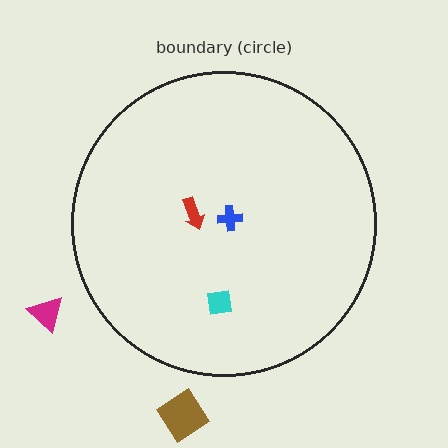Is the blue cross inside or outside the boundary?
Inside.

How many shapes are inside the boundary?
3 inside, 2 outside.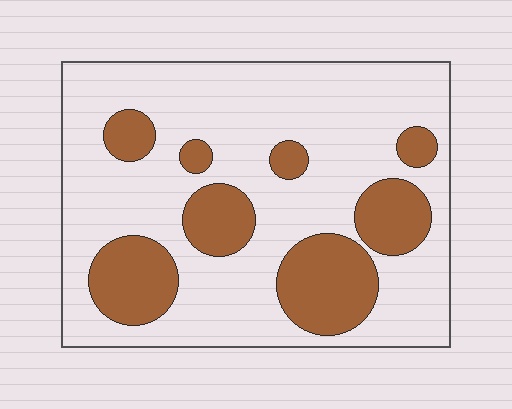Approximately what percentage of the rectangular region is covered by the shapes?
Approximately 25%.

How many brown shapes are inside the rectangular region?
8.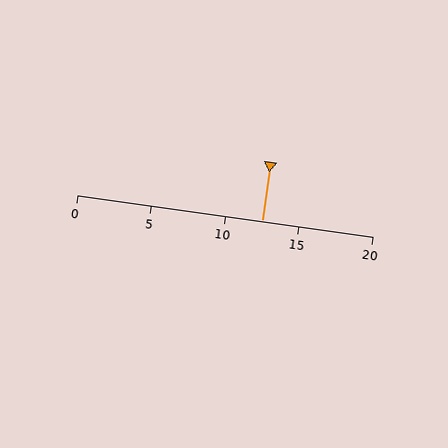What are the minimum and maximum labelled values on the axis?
The axis runs from 0 to 20.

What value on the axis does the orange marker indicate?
The marker indicates approximately 12.5.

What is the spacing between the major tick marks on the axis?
The major ticks are spaced 5 apart.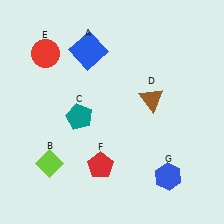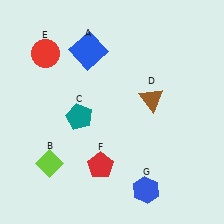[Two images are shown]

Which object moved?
The blue hexagon (G) moved left.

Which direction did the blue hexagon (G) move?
The blue hexagon (G) moved left.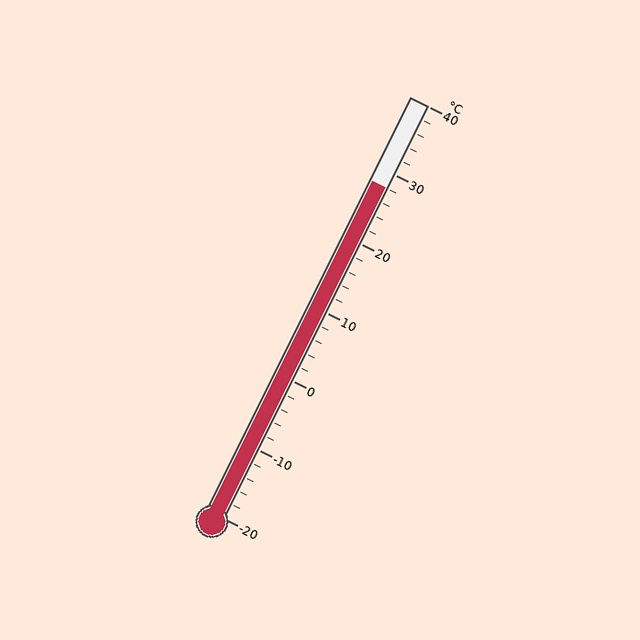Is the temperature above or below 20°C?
The temperature is above 20°C.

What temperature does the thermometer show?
The thermometer shows approximately 28°C.